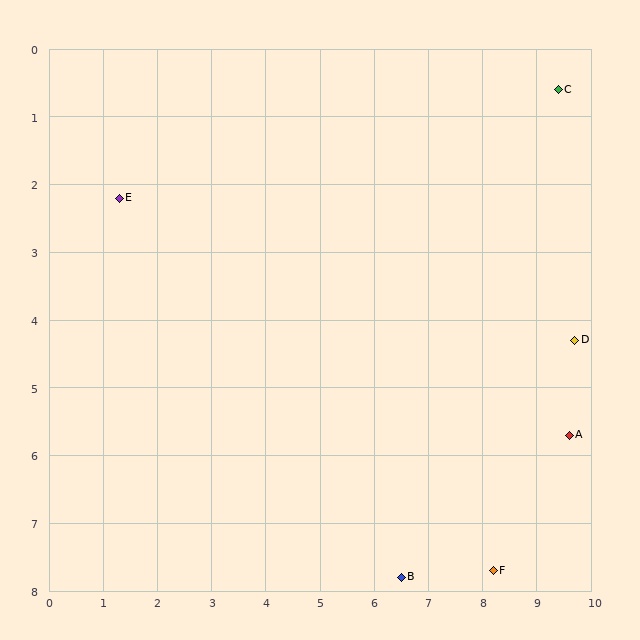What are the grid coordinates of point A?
Point A is at approximately (9.6, 5.7).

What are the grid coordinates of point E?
Point E is at approximately (1.3, 2.2).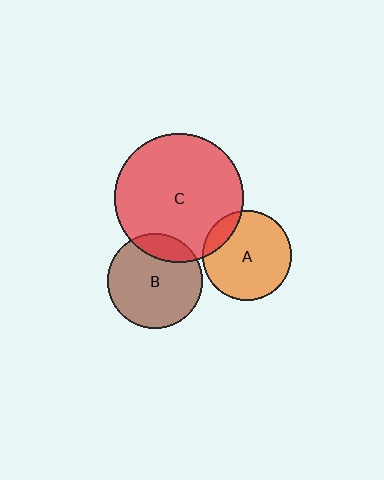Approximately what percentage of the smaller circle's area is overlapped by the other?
Approximately 15%.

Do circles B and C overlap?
Yes.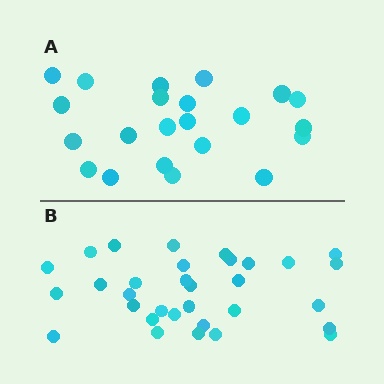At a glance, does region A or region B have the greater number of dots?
Region B (the bottom region) has more dots.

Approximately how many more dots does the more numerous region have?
Region B has roughly 10 or so more dots than region A.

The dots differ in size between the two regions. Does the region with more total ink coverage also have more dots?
No. Region A has more total ink coverage because its dots are larger, but region B actually contains more individual dots. Total area can be misleading — the number of items is what matters here.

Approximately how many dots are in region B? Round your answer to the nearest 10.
About 30 dots. (The exact count is 32, which rounds to 30.)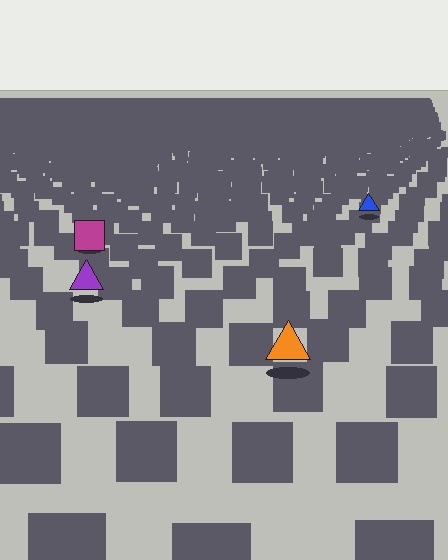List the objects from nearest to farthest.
From nearest to farthest: the orange triangle, the purple triangle, the magenta square, the blue triangle.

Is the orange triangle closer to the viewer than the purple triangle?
Yes. The orange triangle is closer — you can tell from the texture gradient: the ground texture is coarser near it.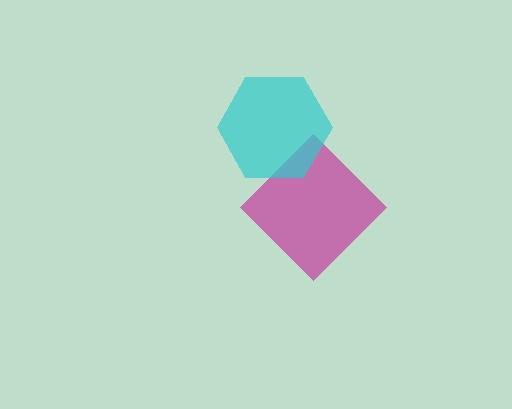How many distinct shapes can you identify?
There are 2 distinct shapes: a magenta diamond, a cyan hexagon.